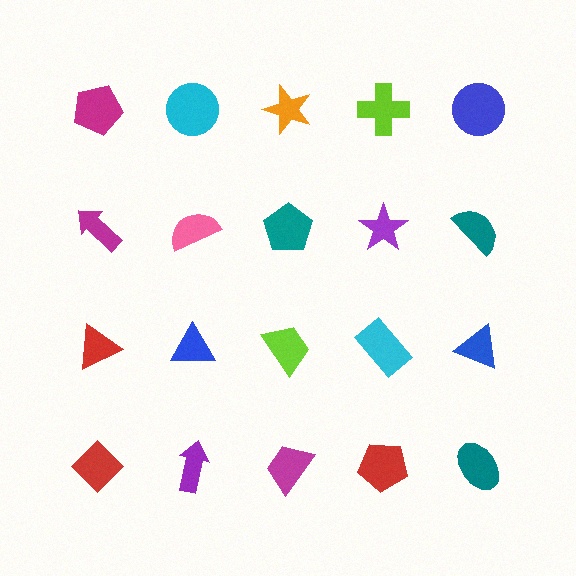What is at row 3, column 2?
A blue triangle.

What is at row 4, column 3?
A magenta trapezoid.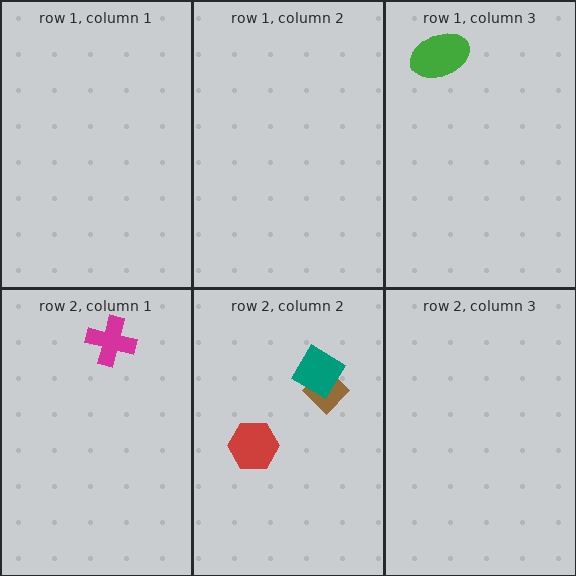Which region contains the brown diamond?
The row 2, column 2 region.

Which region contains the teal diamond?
The row 2, column 2 region.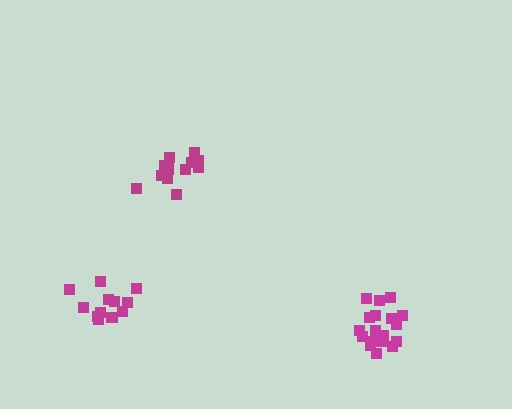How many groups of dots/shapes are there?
There are 3 groups.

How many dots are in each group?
Group 1: 18 dots, Group 2: 13 dots, Group 3: 12 dots (43 total).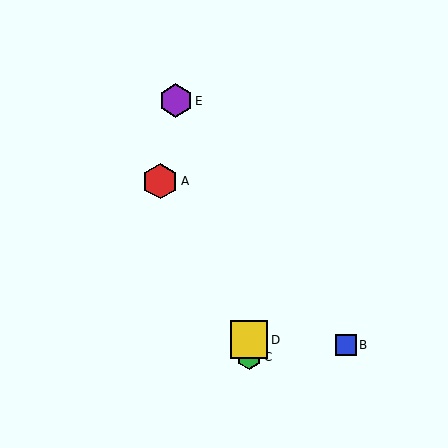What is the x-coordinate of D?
Object D is at x≈249.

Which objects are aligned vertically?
Objects C, D are aligned vertically.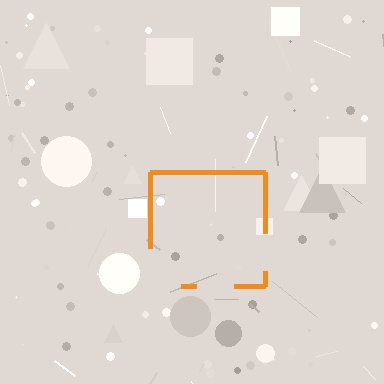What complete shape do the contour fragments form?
The contour fragments form a square.